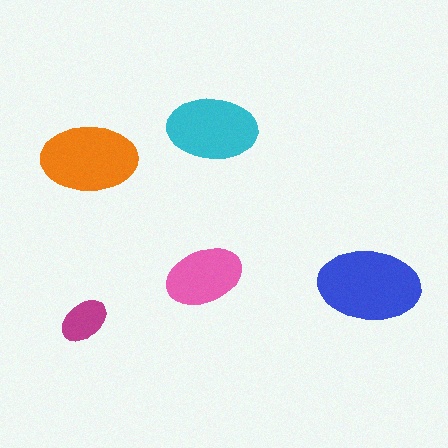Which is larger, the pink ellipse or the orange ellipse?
The orange one.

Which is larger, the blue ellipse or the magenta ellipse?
The blue one.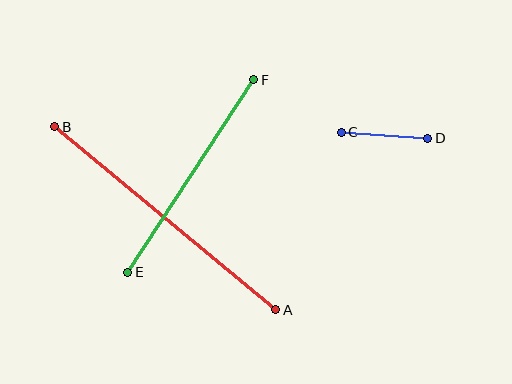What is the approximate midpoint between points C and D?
The midpoint is at approximately (384, 135) pixels.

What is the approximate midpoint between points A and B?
The midpoint is at approximately (165, 218) pixels.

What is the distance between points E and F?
The distance is approximately 230 pixels.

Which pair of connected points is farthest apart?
Points A and B are farthest apart.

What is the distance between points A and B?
The distance is approximately 287 pixels.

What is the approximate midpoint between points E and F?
The midpoint is at approximately (191, 176) pixels.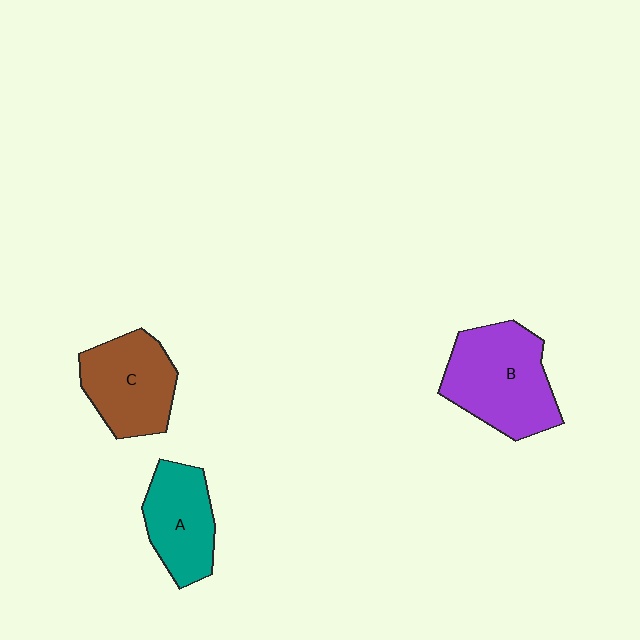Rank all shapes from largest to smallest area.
From largest to smallest: B (purple), C (brown), A (teal).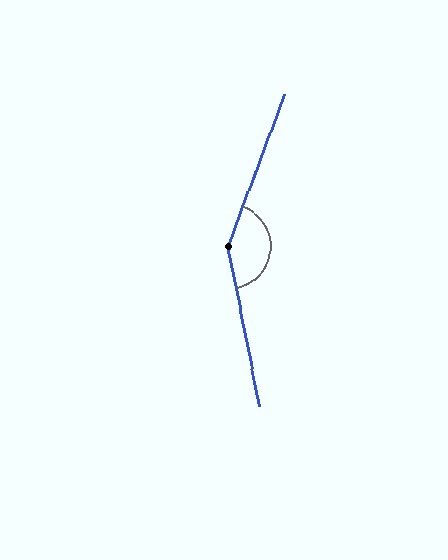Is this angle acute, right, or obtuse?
It is obtuse.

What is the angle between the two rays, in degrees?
Approximately 148 degrees.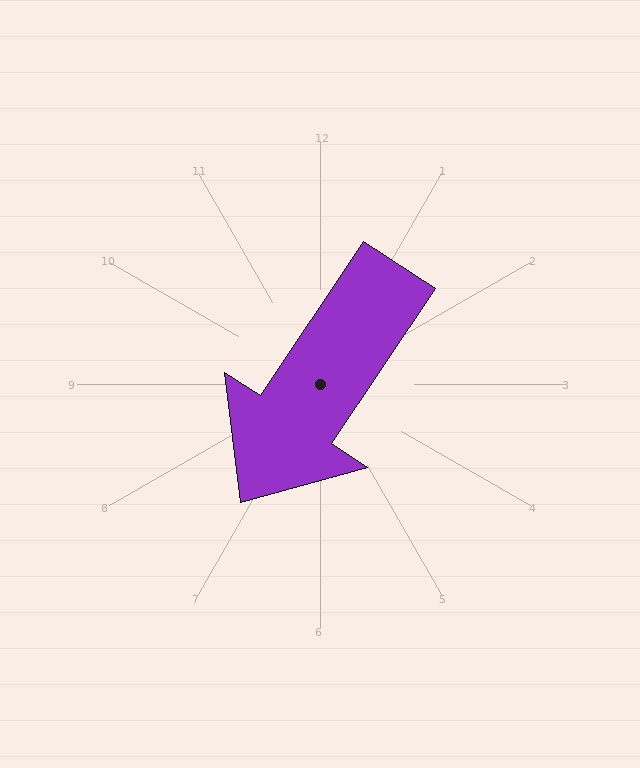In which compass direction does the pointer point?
Southwest.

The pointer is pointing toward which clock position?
Roughly 7 o'clock.